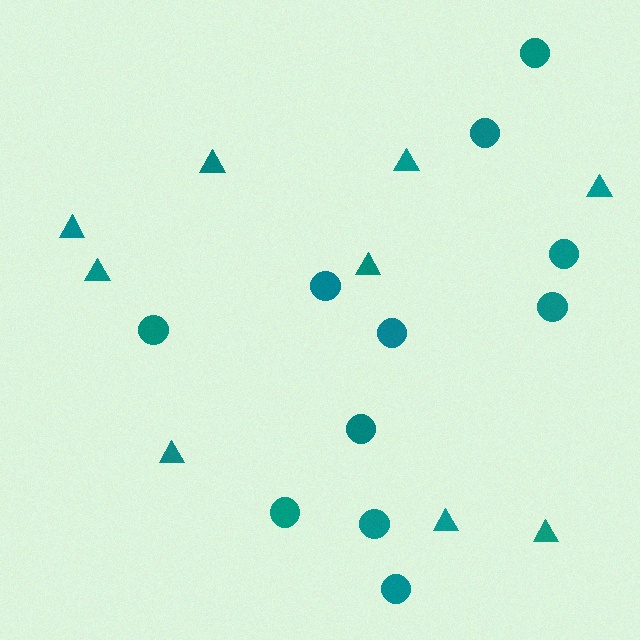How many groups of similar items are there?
There are 2 groups: one group of triangles (9) and one group of circles (11).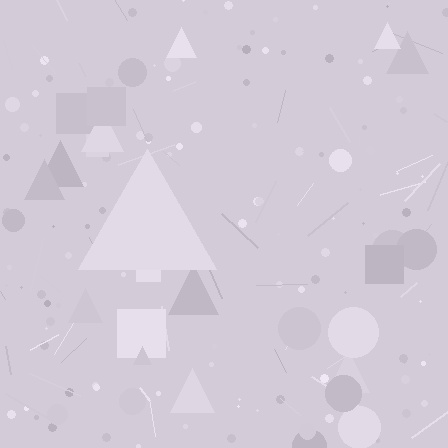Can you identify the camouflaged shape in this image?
The camouflaged shape is a triangle.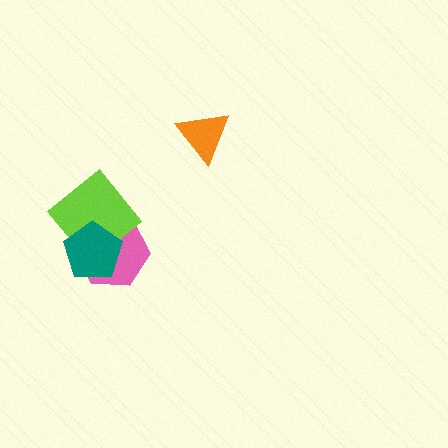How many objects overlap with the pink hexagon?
2 objects overlap with the pink hexagon.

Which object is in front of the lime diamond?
The teal pentagon is in front of the lime diamond.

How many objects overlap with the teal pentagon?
2 objects overlap with the teal pentagon.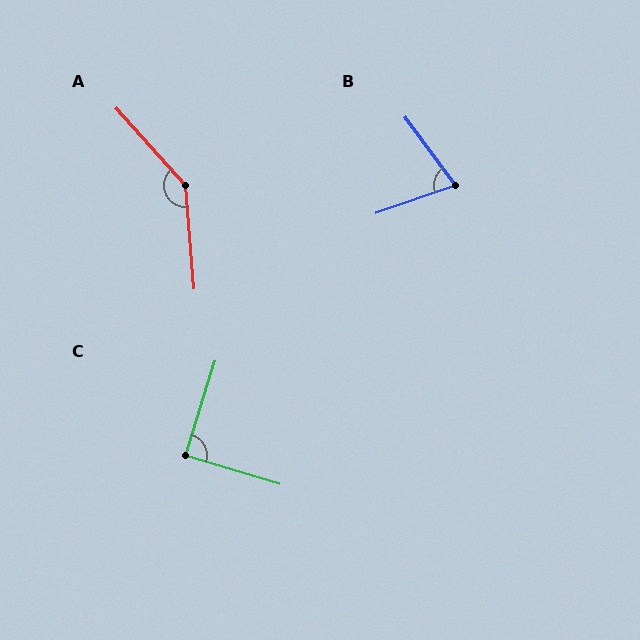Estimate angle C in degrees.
Approximately 90 degrees.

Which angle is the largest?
A, at approximately 143 degrees.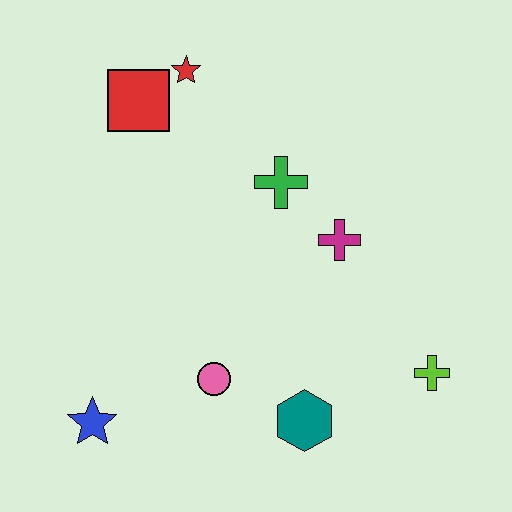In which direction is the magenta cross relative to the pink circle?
The magenta cross is above the pink circle.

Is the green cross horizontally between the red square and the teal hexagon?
Yes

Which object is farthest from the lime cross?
The red square is farthest from the lime cross.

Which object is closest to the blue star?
The pink circle is closest to the blue star.